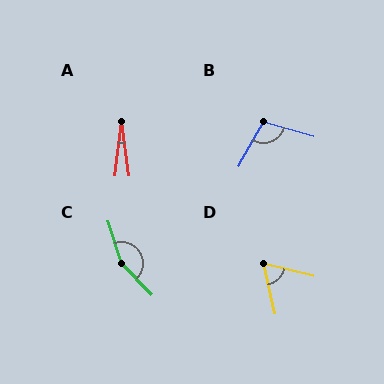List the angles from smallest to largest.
A (15°), D (64°), B (104°), C (153°).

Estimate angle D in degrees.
Approximately 64 degrees.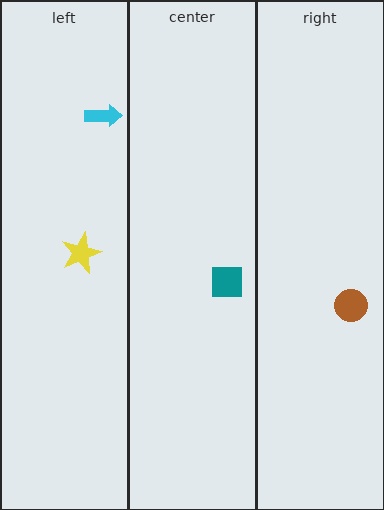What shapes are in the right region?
The brown circle.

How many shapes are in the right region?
1.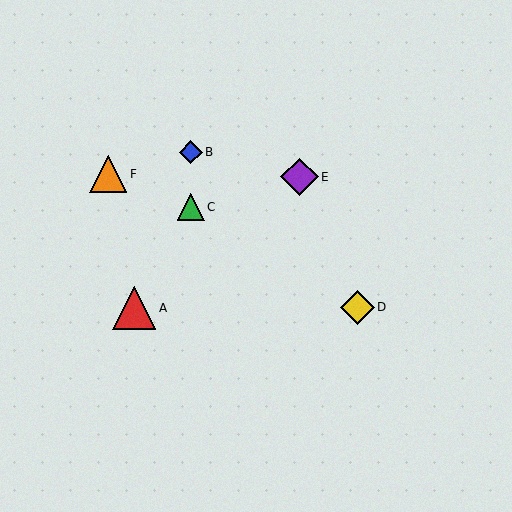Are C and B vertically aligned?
Yes, both are at x≈191.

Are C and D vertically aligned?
No, C is at x≈191 and D is at x≈357.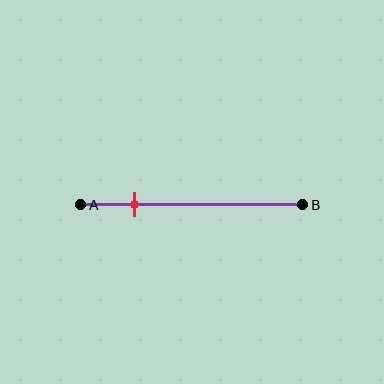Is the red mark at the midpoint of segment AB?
No, the mark is at about 25% from A, not at the 50% midpoint.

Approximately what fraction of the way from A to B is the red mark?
The red mark is approximately 25% of the way from A to B.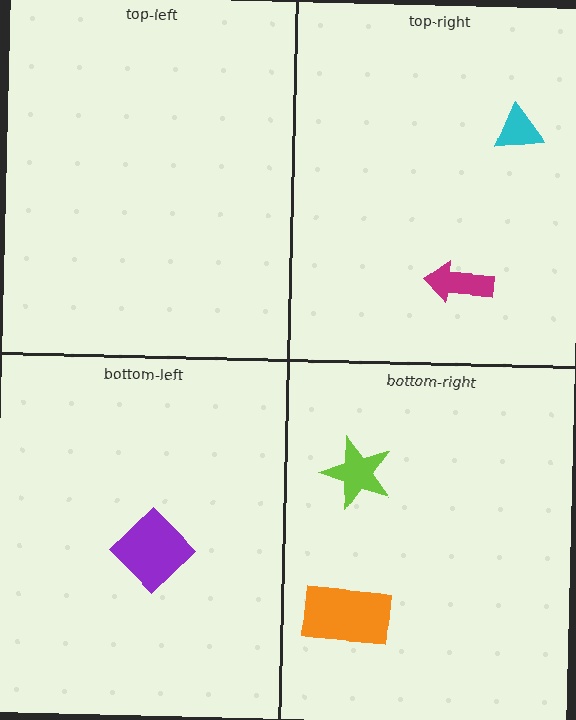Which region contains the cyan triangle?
The top-right region.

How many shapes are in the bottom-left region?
1.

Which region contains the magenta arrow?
The top-right region.